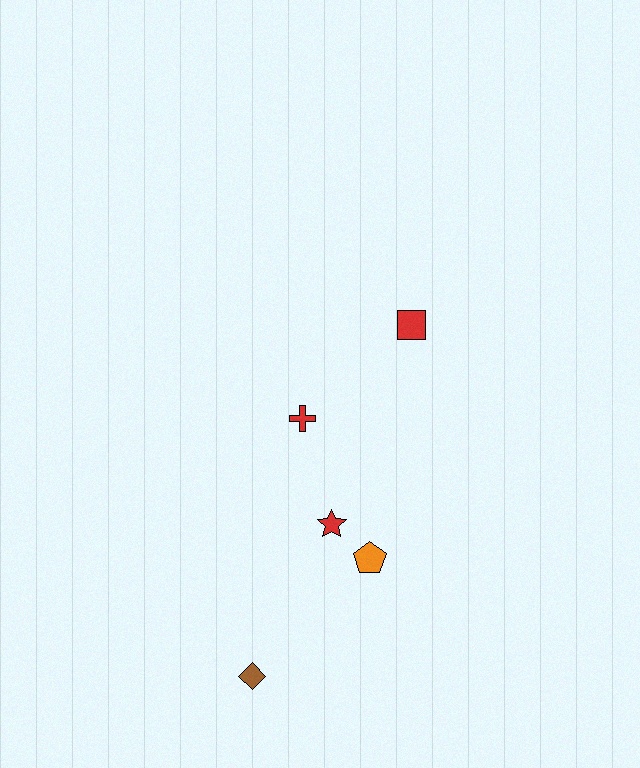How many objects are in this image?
There are 5 objects.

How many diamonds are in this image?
There is 1 diamond.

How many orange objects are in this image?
There is 1 orange object.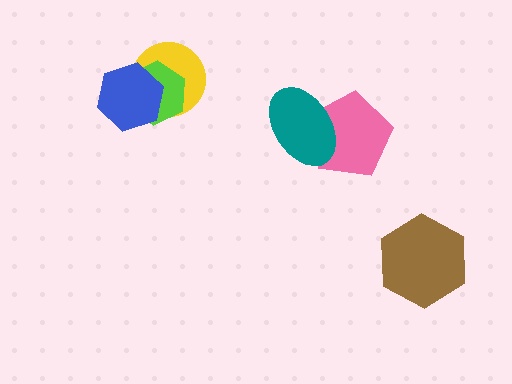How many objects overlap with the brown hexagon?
0 objects overlap with the brown hexagon.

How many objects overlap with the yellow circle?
2 objects overlap with the yellow circle.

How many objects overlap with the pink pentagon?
1 object overlaps with the pink pentagon.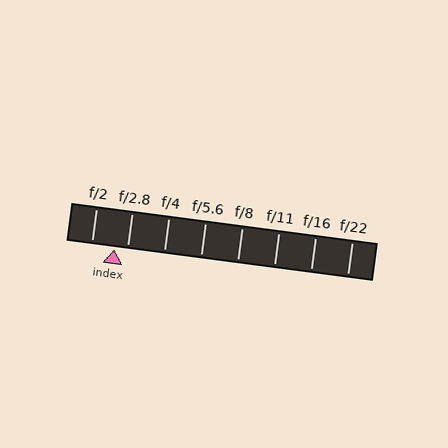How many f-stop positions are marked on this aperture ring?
There are 8 f-stop positions marked.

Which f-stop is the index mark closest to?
The index mark is closest to f/2.8.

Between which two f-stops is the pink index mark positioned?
The index mark is between f/2 and f/2.8.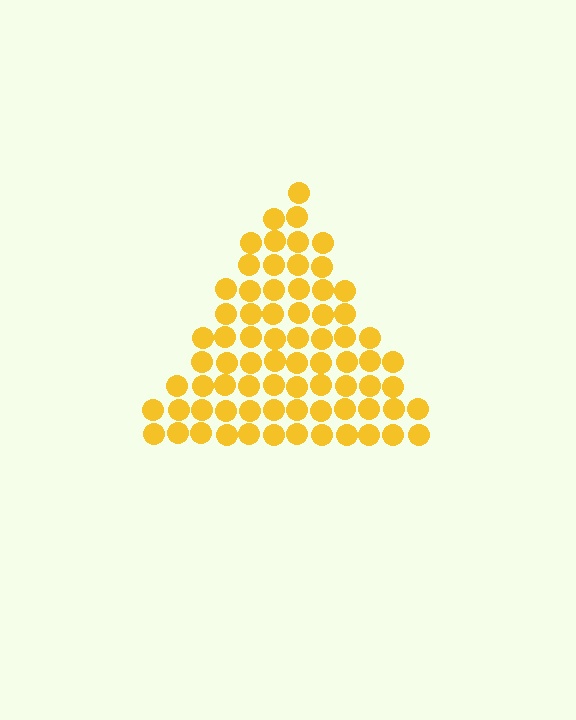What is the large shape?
The large shape is a triangle.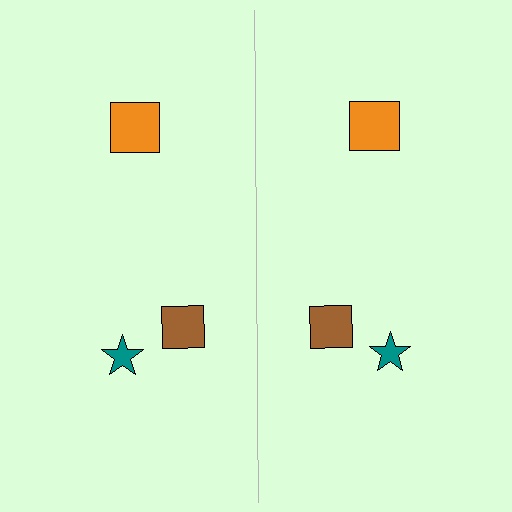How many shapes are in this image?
There are 6 shapes in this image.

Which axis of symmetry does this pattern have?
The pattern has a vertical axis of symmetry running through the center of the image.